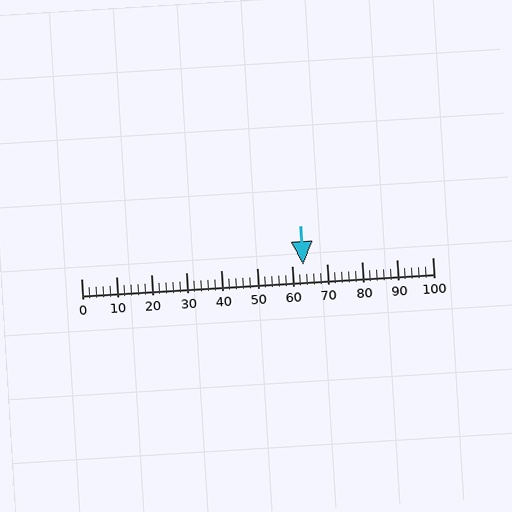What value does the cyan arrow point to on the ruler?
The cyan arrow points to approximately 63.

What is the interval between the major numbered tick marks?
The major tick marks are spaced 10 units apart.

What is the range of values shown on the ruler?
The ruler shows values from 0 to 100.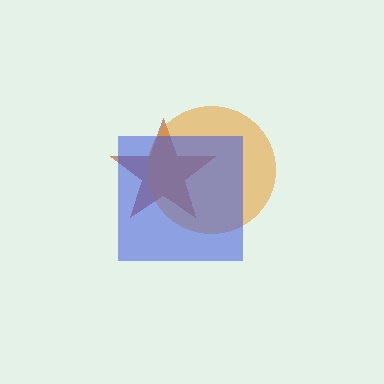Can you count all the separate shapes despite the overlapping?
Yes, there are 3 separate shapes.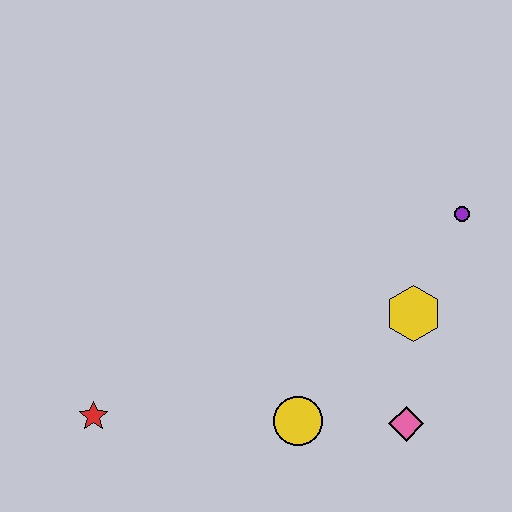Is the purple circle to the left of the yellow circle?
No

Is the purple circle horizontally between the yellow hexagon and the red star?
No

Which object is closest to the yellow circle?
The pink diamond is closest to the yellow circle.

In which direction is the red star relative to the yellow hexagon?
The red star is to the left of the yellow hexagon.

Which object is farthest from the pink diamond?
The red star is farthest from the pink diamond.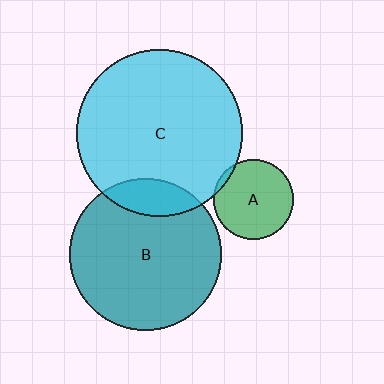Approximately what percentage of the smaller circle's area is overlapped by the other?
Approximately 15%.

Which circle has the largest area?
Circle C (cyan).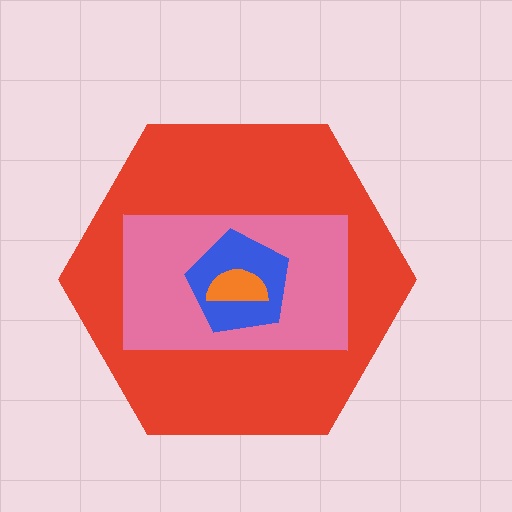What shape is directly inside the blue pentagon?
The orange semicircle.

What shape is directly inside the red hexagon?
The pink rectangle.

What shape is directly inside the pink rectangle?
The blue pentagon.